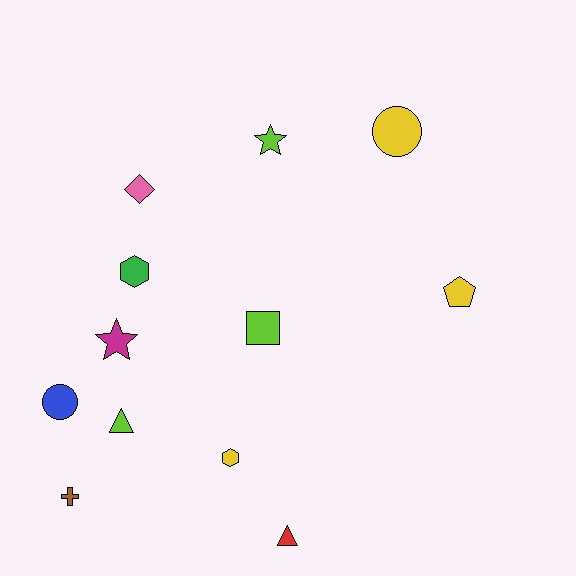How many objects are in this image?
There are 12 objects.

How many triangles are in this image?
There are 2 triangles.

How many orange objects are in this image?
There are no orange objects.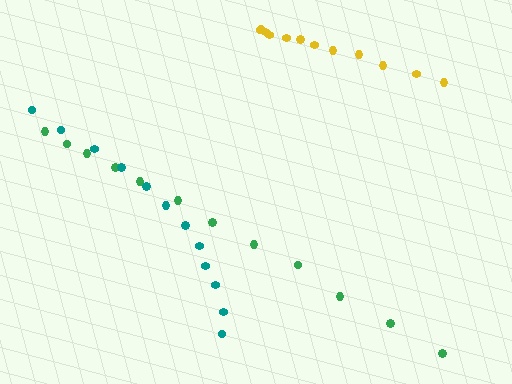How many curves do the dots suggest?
There are 3 distinct paths.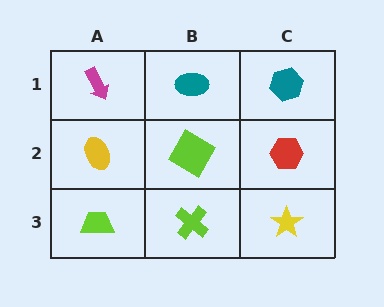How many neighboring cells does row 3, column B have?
3.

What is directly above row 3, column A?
A yellow ellipse.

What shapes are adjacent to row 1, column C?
A red hexagon (row 2, column C), a teal ellipse (row 1, column B).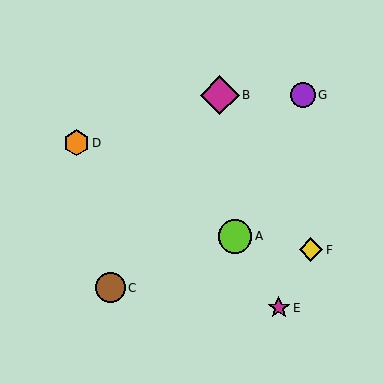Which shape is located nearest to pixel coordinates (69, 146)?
The orange hexagon (labeled D) at (76, 143) is nearest to that location.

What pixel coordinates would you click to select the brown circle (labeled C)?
Click at (110, 288) to select the brown circle C.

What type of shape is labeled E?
Shape E is a magenta star.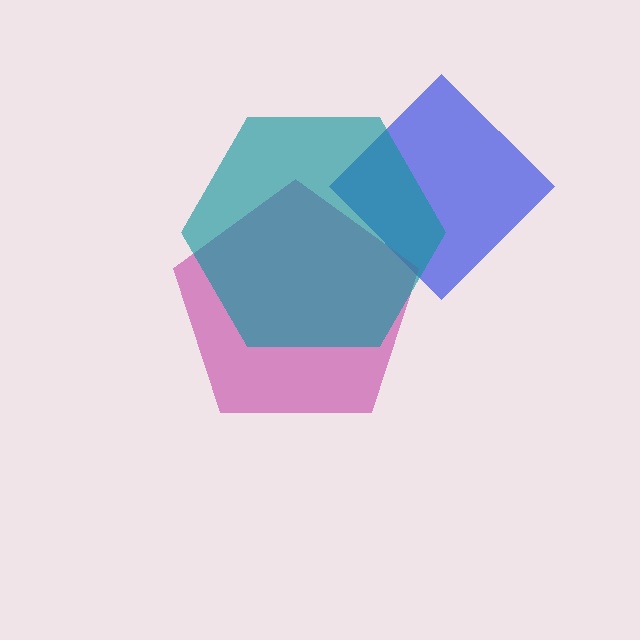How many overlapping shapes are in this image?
There are 3 overlapping shapes in the image.